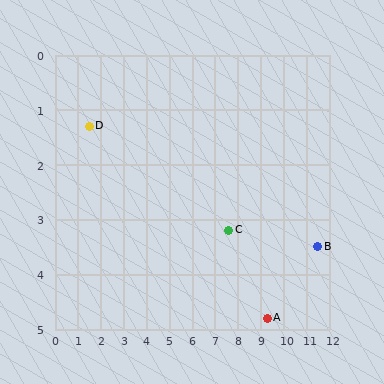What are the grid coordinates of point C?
Point C is at approximately (7.6, 3.2).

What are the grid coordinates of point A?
Point A is at approximately (9.3, 4.8).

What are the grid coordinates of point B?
Point B is at approximately (11.5, 3.5).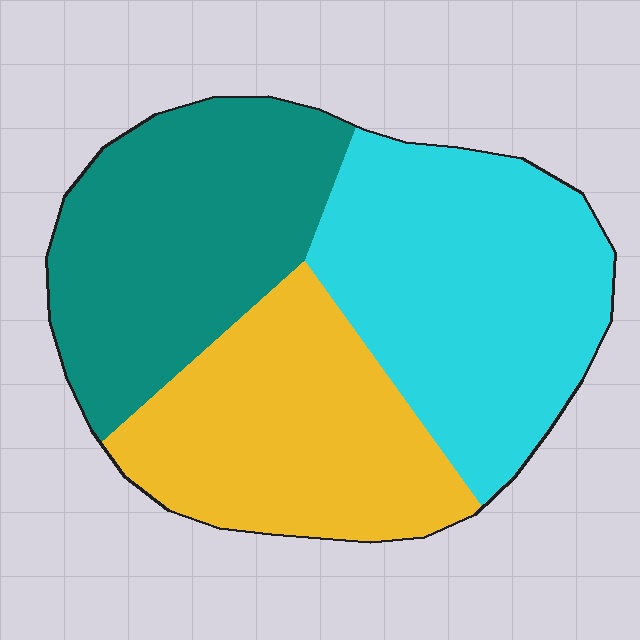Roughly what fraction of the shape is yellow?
Yellow covers about 30% of the shape.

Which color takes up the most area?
Cyan, at roughly 35%.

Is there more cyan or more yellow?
Cyan.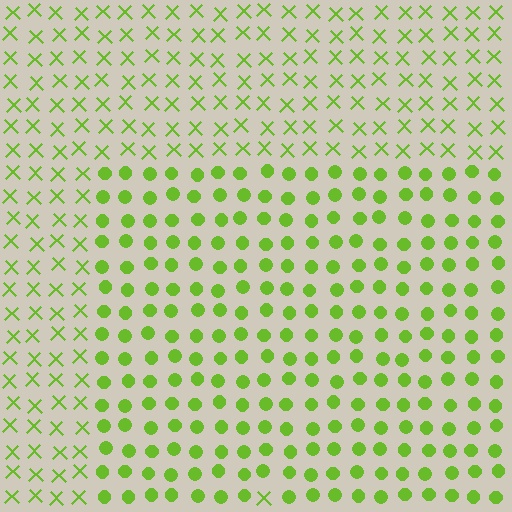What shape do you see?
I see a rectangle.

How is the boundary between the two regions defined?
The boundary is defined by a change in element shape: circles inside vs. X marks outside. All elements share the same color and spacing.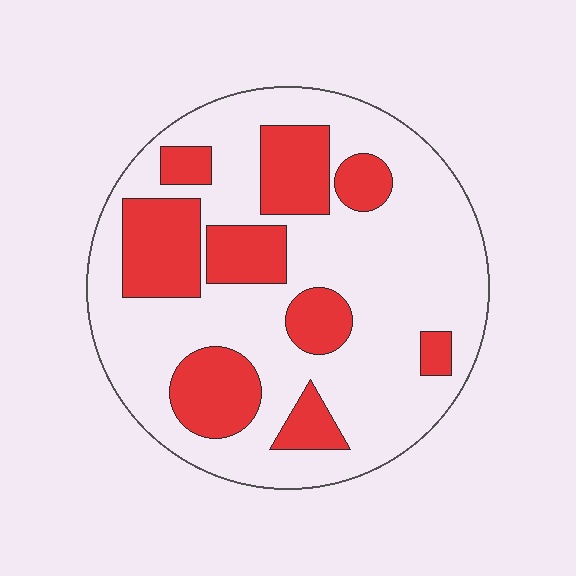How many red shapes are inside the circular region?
9.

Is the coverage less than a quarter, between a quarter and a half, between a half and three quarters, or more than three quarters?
Between a quarter and a half.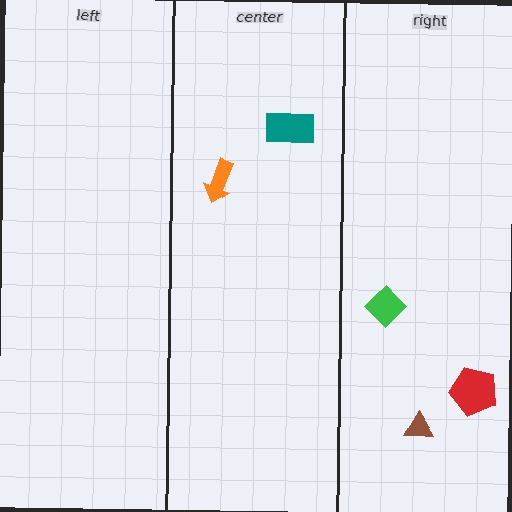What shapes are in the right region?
The red pentagon, the brown triangle, the green diamond.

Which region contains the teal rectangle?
The center region.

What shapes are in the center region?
The teal rectangle, the orange arrow.